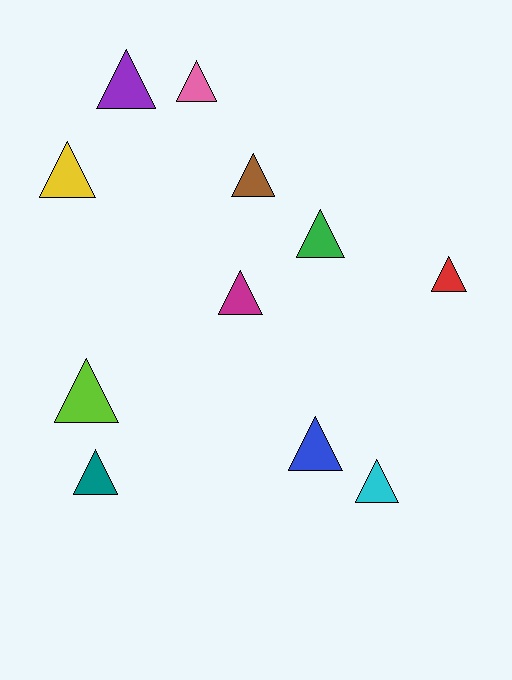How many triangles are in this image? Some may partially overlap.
There are 11 triangles.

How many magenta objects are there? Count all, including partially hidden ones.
There is 1 magenta object.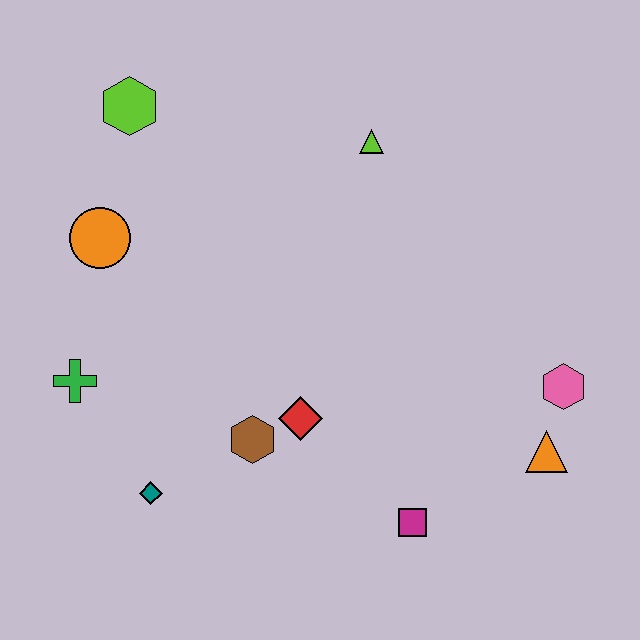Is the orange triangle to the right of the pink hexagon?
No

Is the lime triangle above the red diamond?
Yes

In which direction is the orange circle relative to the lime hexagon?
The orange circle is below the lime hexagon.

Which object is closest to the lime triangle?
The lime hexagon is closest to the lime triangle.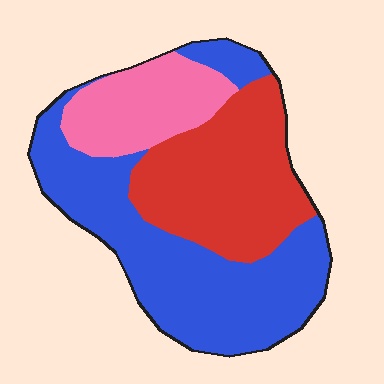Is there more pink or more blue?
Blue.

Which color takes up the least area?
Pink, at roughly 20%.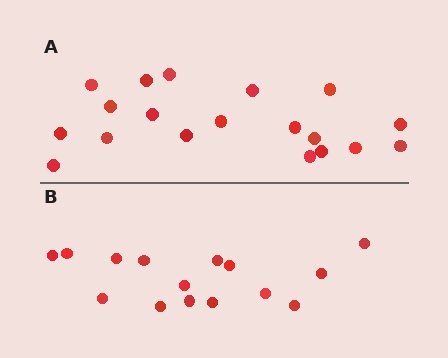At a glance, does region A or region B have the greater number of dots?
Region A (the top region) has more dots.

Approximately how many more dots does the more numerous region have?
Region A has about 4 more dots than region B.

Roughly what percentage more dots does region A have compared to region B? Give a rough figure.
About 25% more.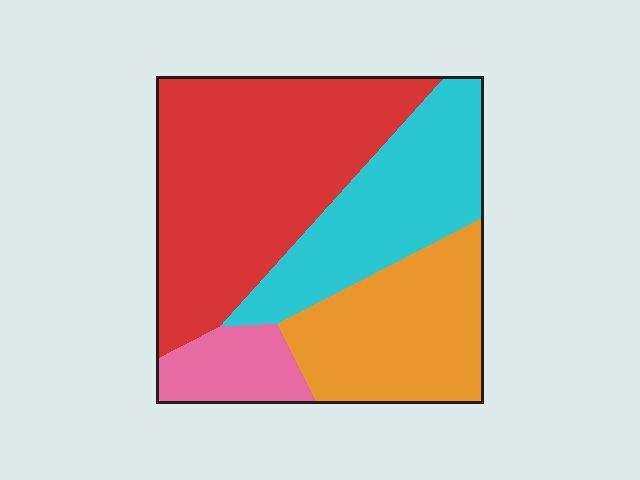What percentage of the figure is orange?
Orange covers 24% of the figure.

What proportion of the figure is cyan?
Cyan covers roughly 25% of the figure.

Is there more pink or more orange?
Orange.